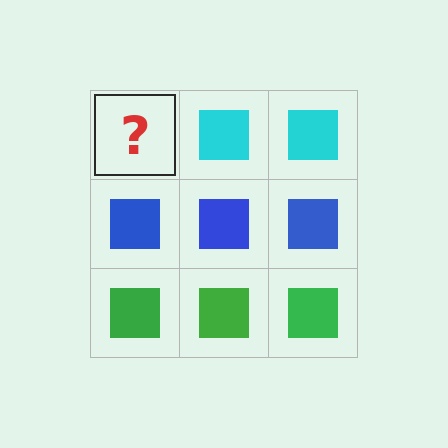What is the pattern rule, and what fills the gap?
The rule is that each row has a consistent color. The gap should be filled with a cyan square.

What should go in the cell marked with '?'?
The missing cell should contain a cyan square.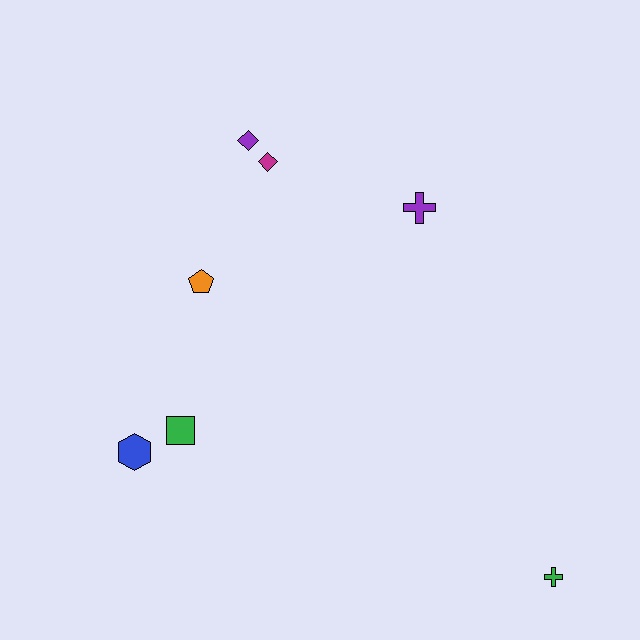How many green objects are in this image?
There are 2 green objects.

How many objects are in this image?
There are 7 objects.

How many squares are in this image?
There is 1 square.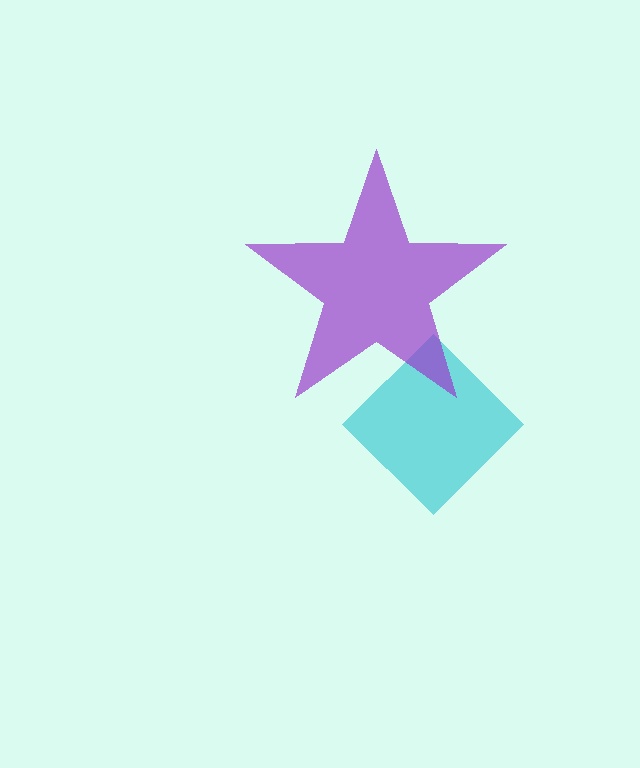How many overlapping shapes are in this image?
There are 2 overlapping shapes in the image.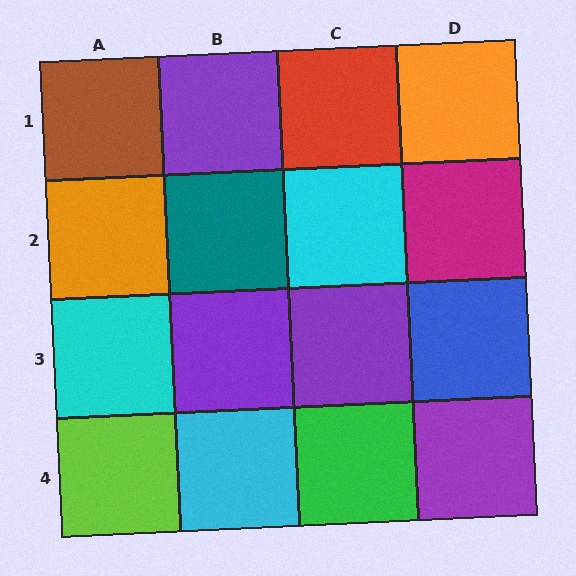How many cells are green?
1 cell is green.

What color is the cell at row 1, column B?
Purple.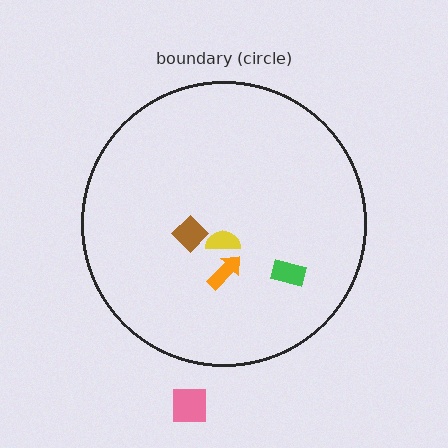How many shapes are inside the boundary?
4 inside, 1 outside.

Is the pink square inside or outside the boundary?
Outside.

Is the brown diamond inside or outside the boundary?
Inside.